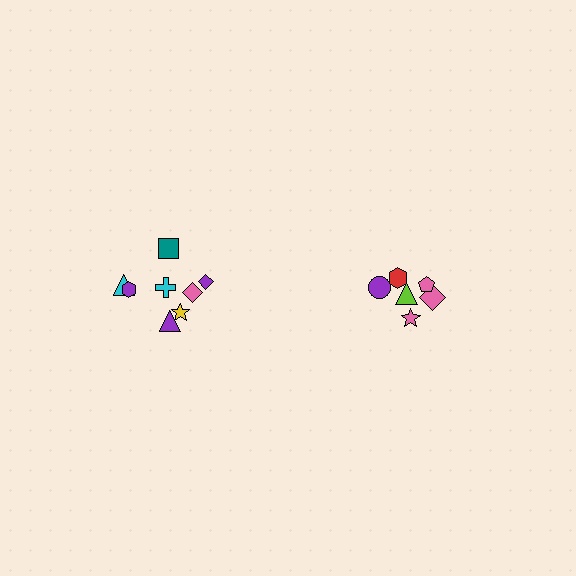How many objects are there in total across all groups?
There are 14 objects.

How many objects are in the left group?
There are 8 objects.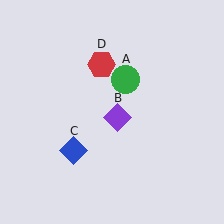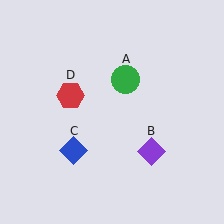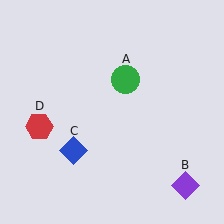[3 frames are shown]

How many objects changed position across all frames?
2 objects changed position: purple diamond (object B), red hexagon (object D).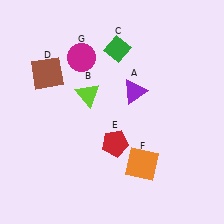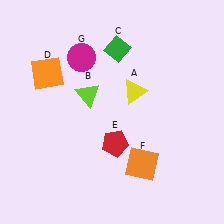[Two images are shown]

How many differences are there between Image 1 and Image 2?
There are 2 differences between the two images.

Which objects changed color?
A changed from purple to yellow. D changed from brown to orange.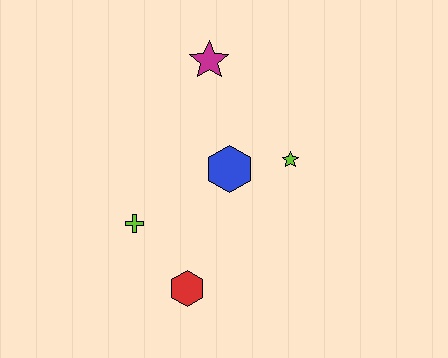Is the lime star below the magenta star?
Yes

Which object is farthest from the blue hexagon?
The red hexagon is farthest from the blue hexagon.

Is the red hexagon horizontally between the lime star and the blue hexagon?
No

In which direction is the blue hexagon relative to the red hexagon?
The blue hexagon is above the red hexagon.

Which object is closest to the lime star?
The blue hexagon is closest to the lime star.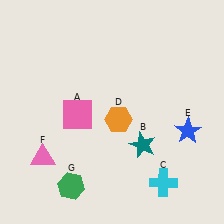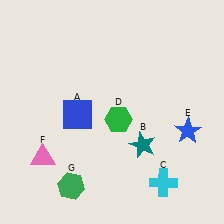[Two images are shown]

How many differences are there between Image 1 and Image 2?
There are 2 differences between the two images.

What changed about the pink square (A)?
In Image 1, A is pink. In Image 2, it changed to blue.